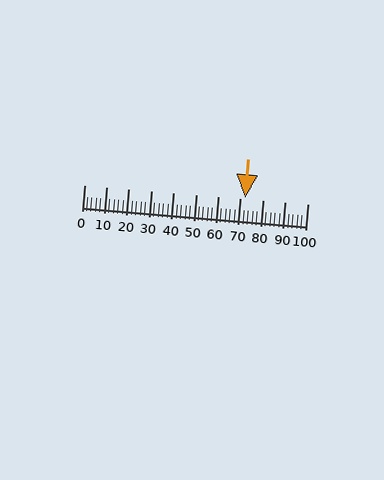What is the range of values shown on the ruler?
The ruler shows values from 0 to 100.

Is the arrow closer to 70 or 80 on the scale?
The arrow is closer to 70.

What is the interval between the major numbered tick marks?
The major tick marks are spaced 10 units apart.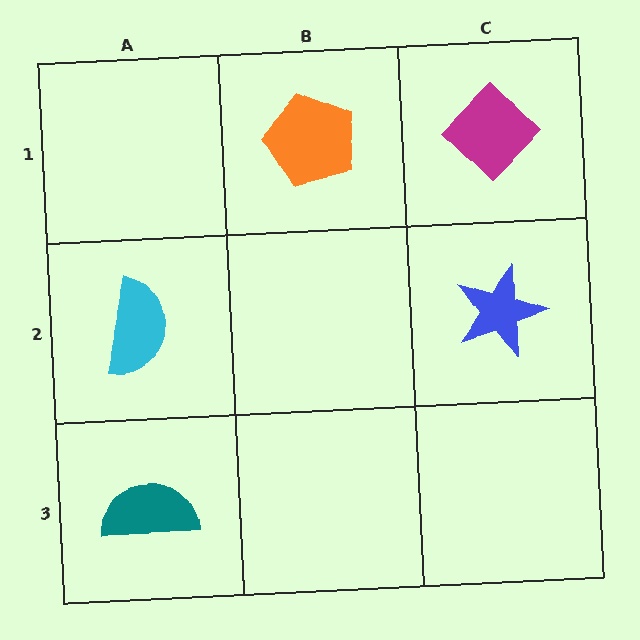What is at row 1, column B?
An orange pentagon.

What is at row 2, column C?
A blue star.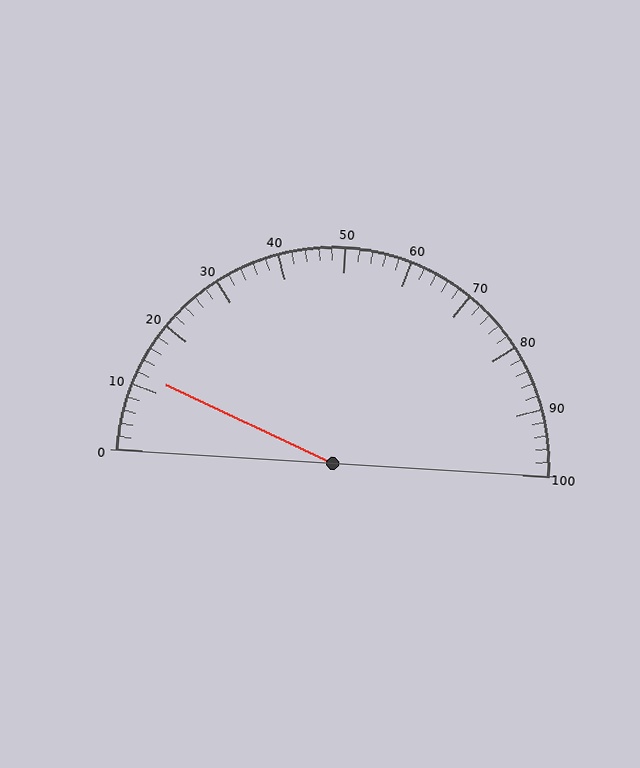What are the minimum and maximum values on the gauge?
The gauge ranges from 0 to 100.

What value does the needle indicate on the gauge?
The needle indicates approximately 12.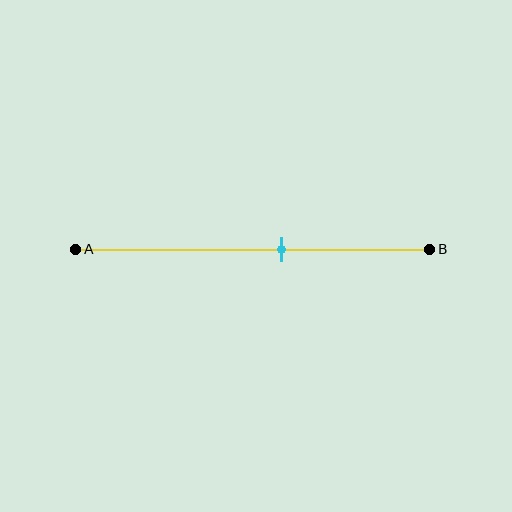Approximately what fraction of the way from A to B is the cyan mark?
The cyan mark is approximately 60% of the way from A to B.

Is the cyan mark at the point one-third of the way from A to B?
No, the mark is at about 60% from A, not at the 33% one-third point.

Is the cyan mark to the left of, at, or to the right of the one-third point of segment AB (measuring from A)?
The cyan mark is to the right of the one-third point of segment AB.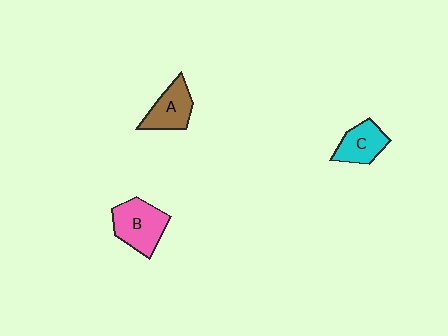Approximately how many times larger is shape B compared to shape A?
Approximately 1.2 times.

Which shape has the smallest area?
Shape C (cyan).